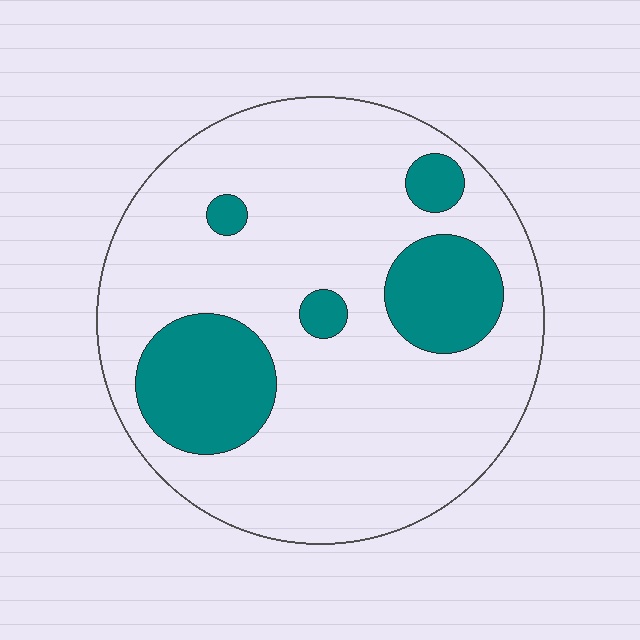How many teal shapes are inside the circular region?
5.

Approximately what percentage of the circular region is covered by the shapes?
Approximately 20%.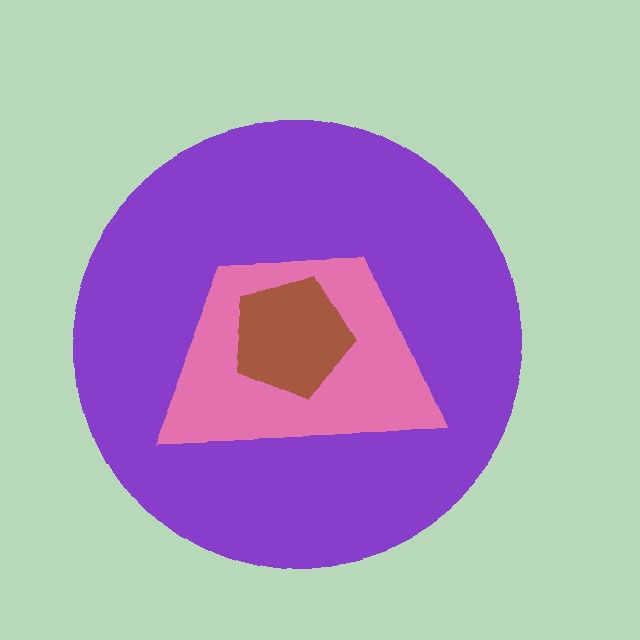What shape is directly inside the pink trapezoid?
The brown pentagon.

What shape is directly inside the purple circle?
The pink trapezoid.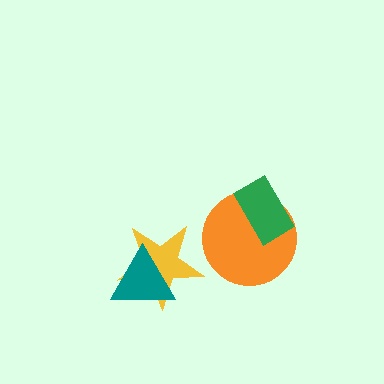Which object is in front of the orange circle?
The green rectangle is in front of the orange circle.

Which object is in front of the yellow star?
The teal triangle is in front of the yellow star.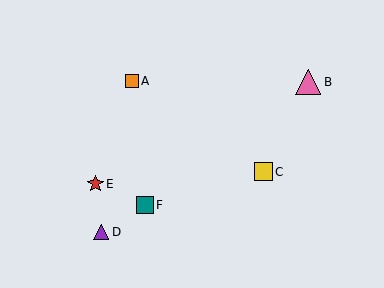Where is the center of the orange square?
The center of the orange square is at (132, 81).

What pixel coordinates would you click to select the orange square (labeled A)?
Click at (132, 81) to select the orange square A.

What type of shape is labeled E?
Shape E is a red star.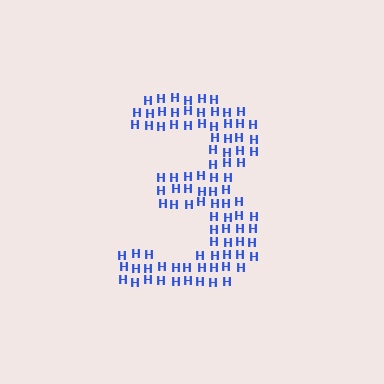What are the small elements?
The small elements are letter H's.